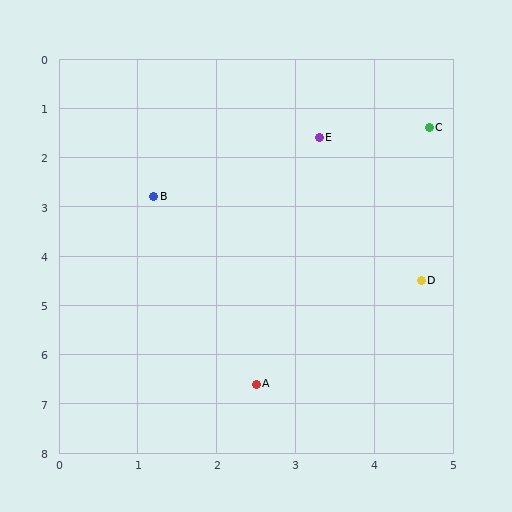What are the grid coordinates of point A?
Point A is at approximately (2.5, 6.6).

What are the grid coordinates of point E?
Point E is at approximately (3.3, 1.6).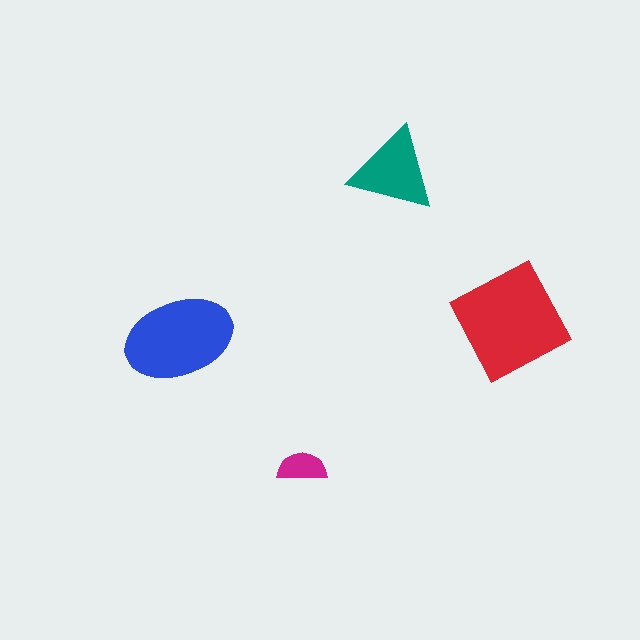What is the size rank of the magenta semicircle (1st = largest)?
4th.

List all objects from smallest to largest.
The magenta semicircle, the teal triangle, the blue ellipse, the red diamond.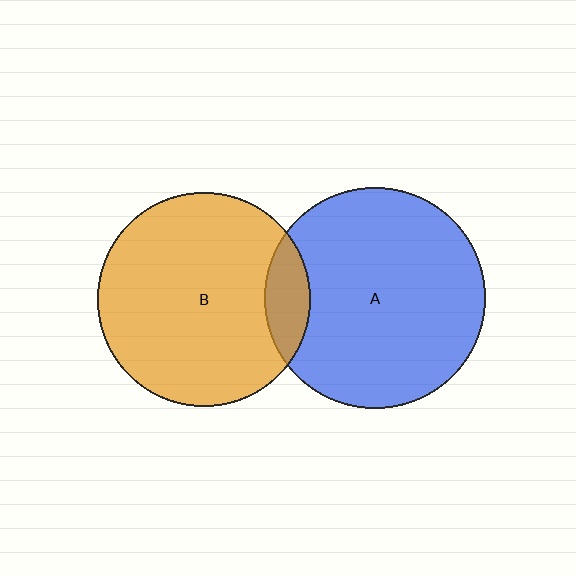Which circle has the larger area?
Circle A (blue).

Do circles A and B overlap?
Yes.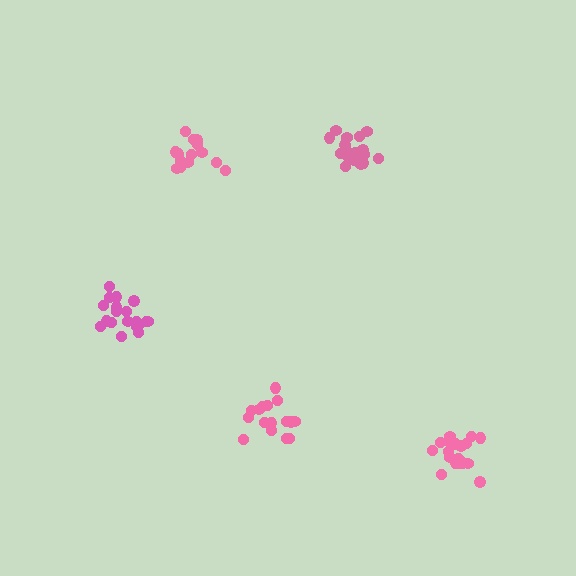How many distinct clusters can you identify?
There are 5 distinct clusters.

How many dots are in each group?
Group 1: 20 dots, Group 2: 16 dots, Group 3: 19 dots, Group 4: 21 dots, Group 5: 15 dots (91 total).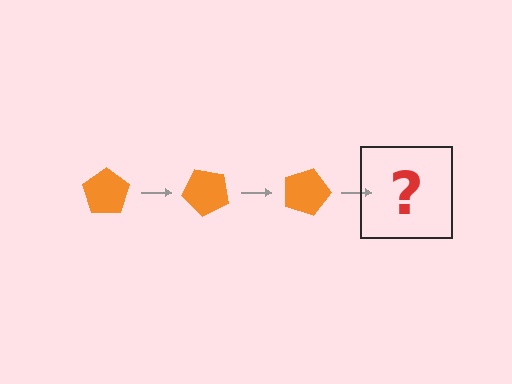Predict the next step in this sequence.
The next step is an orange pentagon rotated 135 degrees.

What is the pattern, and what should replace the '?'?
The pattern is that the pentagon rotates 45 degrees each step. The '?' should be an orange pentagon rotated 135 degrees.